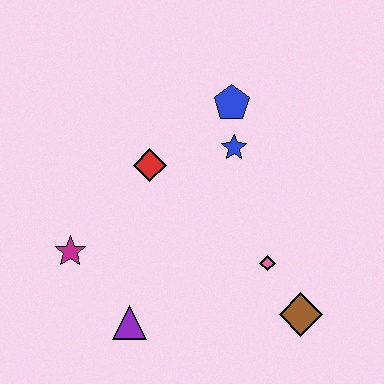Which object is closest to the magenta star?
The purple triangle is closest to the magenta star.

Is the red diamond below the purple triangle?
No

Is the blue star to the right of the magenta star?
Yes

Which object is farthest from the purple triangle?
The blue pentagon is farthest from the purple triangle.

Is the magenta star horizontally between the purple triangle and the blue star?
No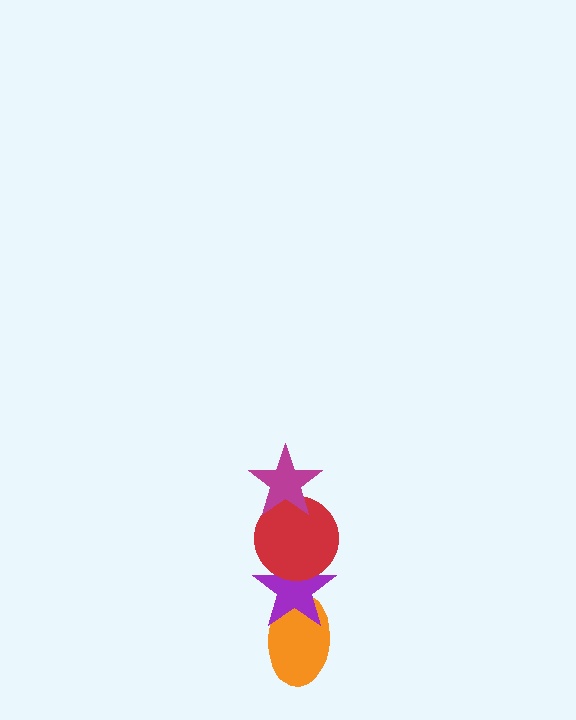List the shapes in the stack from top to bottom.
From top to bottom: the magenta star, the red circle, the purple star, the orange ellipse.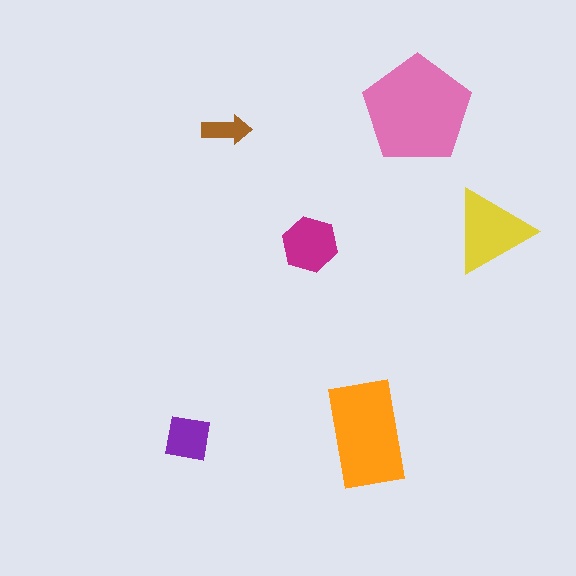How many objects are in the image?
There are 6 objects in the image.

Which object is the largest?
The pink pentagon.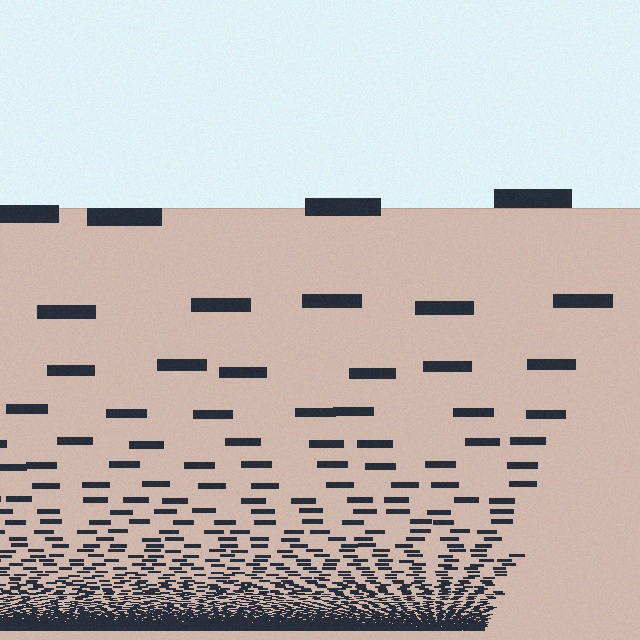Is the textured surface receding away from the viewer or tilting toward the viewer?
The surface appears to tilt toward the viewer. Texture elements get larger and sparser toward the top.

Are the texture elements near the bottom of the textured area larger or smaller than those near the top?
Smaller. The gradient is inverted — elements near the bottom are smaller and denser.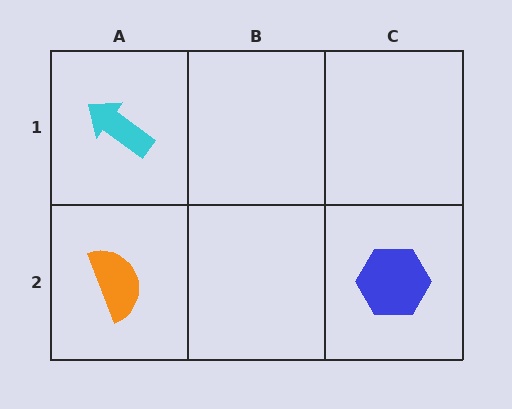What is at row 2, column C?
A blue hexagon.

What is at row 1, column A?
A cyan arrow.